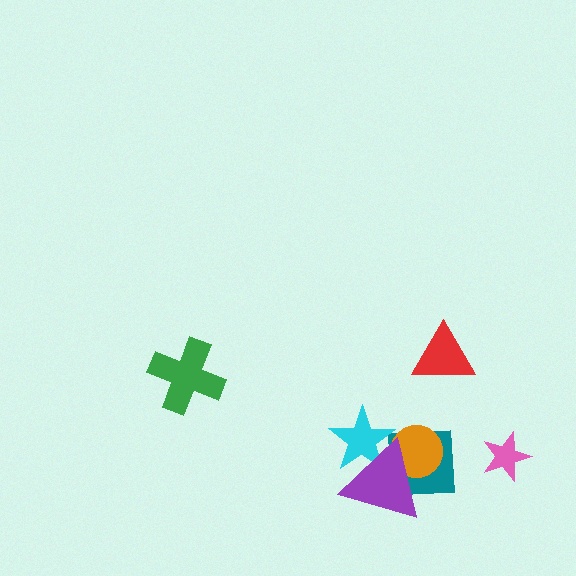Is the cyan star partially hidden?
Yes, it is partially covered by another shape.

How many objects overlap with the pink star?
0 objects overlap with the pink star.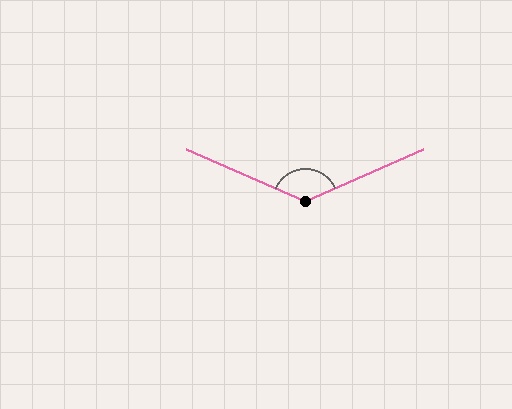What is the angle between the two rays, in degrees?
Approximately 132 degrees.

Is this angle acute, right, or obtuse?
It is obtuse.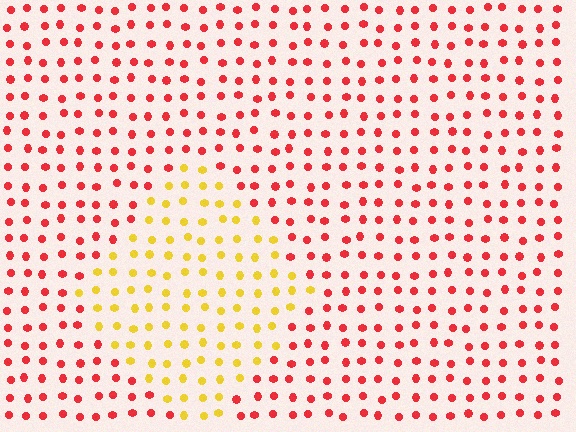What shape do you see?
I see a diamond.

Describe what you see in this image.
The image is filled with small red elements in a uniform arrangement. A diamond-shaped region is visible where the elements are tinted to a slightly different hue, forming a subtle color boundary.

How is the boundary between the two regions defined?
The boundary is defined purely by a slight shift in hue (about 55 degrees). Spacing, size, and orientation are identical on both sides.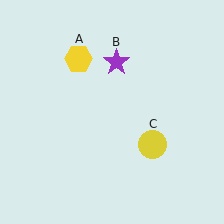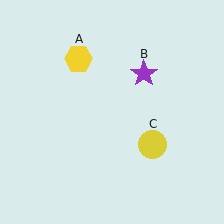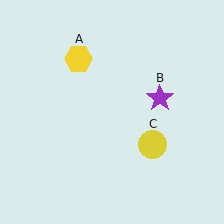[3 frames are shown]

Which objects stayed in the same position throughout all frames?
Yellow hexagon (object A) and yellow circle (object C) remained stationary.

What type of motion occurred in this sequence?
The purple star (object B) rotated clockwise around the center of the scene.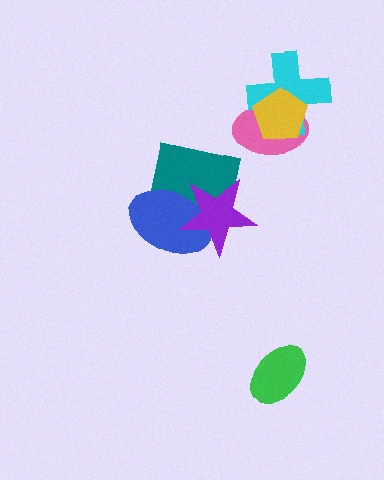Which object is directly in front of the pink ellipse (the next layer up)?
The cyan cross is directly in front of the pink ellipse.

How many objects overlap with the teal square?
2 objects overlap with the teal square.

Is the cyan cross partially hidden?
Yes, it is partially covered by another shape.